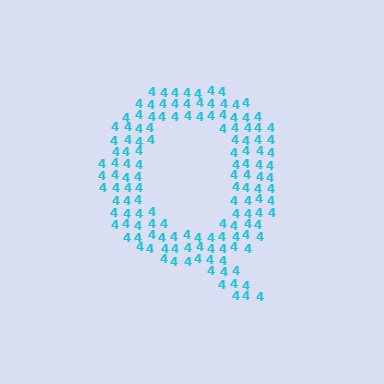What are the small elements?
The small elements are digit 4's.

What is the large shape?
The large shape is the letter Q.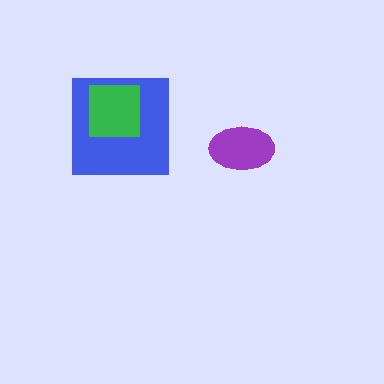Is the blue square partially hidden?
Yes, it is partially covered by another shape.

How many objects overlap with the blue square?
1 object overlaps with the blue square.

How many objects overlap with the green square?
1 object overlaps with the green square.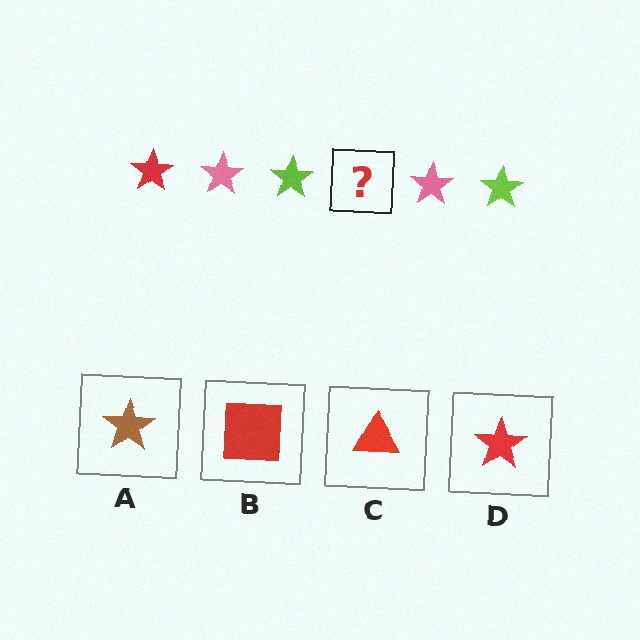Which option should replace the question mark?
Option D.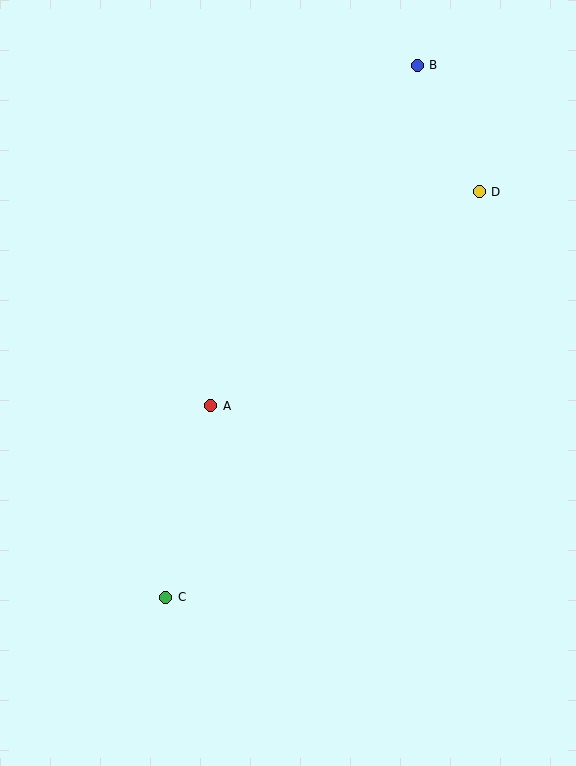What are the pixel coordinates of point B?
Point B is at (417, 65).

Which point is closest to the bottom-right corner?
Point C is closest to the bottom-right corner.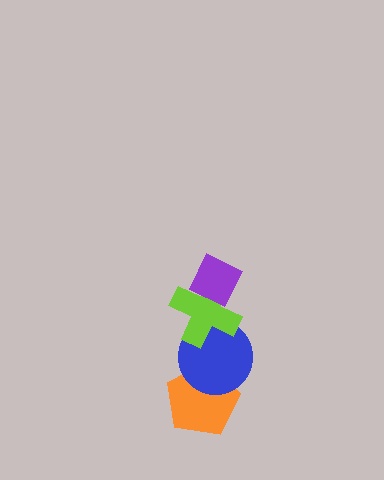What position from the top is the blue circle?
The blue circle is 3rd from the top.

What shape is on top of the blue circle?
The lime cross is on top of the blue circle.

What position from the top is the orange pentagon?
The orange pentagon is 4th from the top.